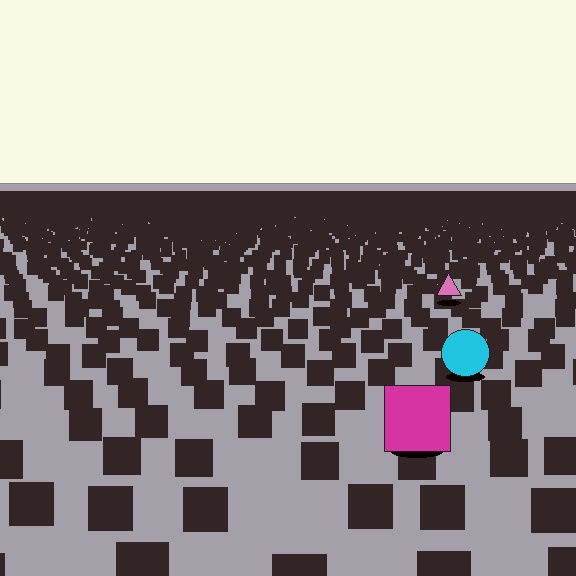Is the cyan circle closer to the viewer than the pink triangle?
Yes. The cyan circle is closer — you can tell from the texture gradient: the ground texture is coarser near it.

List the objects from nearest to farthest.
From nearest to farthest: the magenta square, the cyan circle, the pink triangle.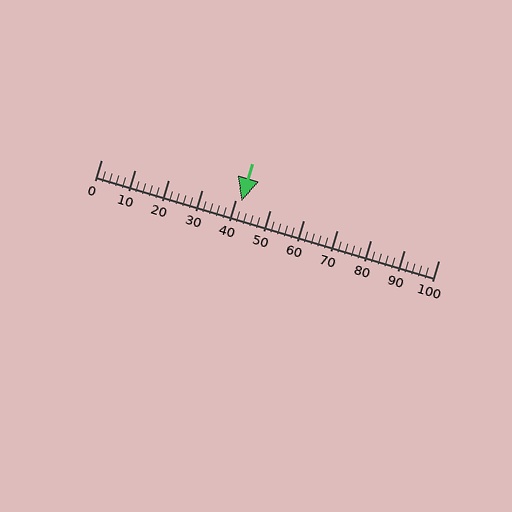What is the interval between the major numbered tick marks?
The major tick marks are spaced 10 units apart.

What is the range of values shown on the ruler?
The ruler shows values from 0 to 100.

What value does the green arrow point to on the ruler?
The green arrow points to approximately 42.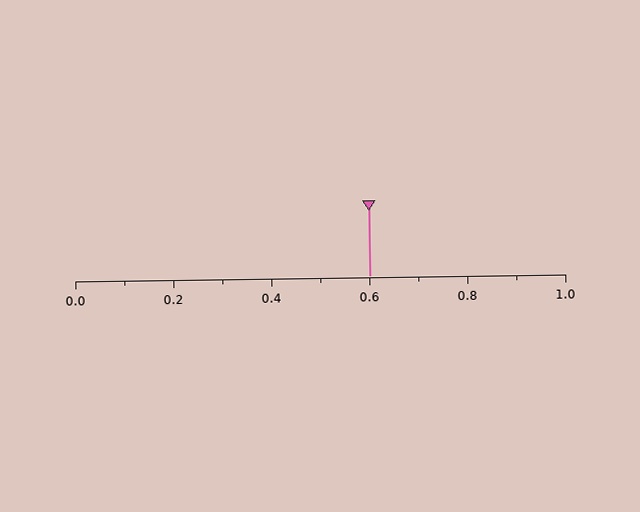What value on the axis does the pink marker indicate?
The marker indicates approximately 0.6.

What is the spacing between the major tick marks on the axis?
The major ticks are spaced 0.2 apart.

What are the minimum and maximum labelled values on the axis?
The axis runs from 0.0 to 1.0.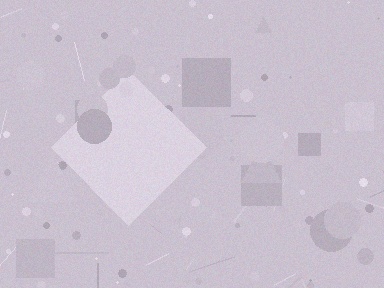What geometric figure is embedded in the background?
A diamond is embedded in the background.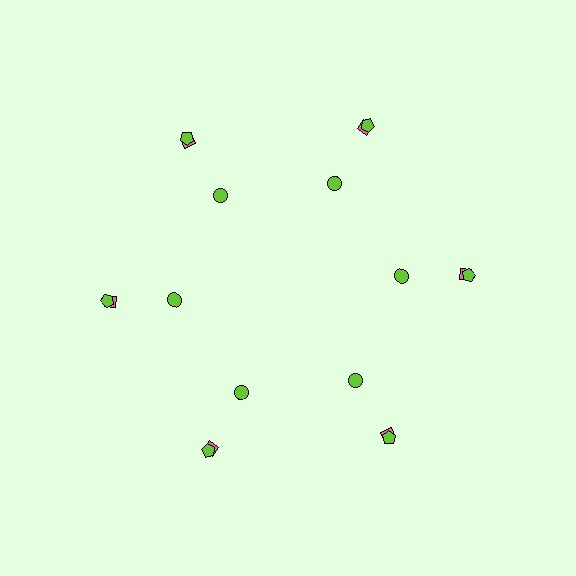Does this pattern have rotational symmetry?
Yes, this pattern has 6-fold rotational symmetry. It looks the same after rotating 60 degrees around the center.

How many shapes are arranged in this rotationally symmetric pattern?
There are 18 shapes, arranged in 6 groups of 3.